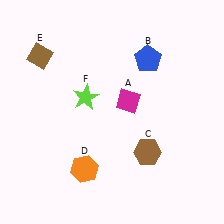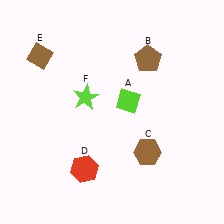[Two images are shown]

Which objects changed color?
A changed from magenta to lime. B changed from blue to brown. D changed from orange to red.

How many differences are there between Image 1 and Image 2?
There are 3 differences between the two images.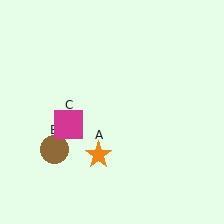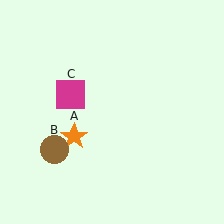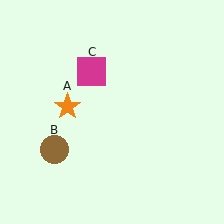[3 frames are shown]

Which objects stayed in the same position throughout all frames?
Brown circle (object B) remained stationary.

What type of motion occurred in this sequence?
The orange star (object A), magenta square (object C) rotated clockwise around the center of the scene.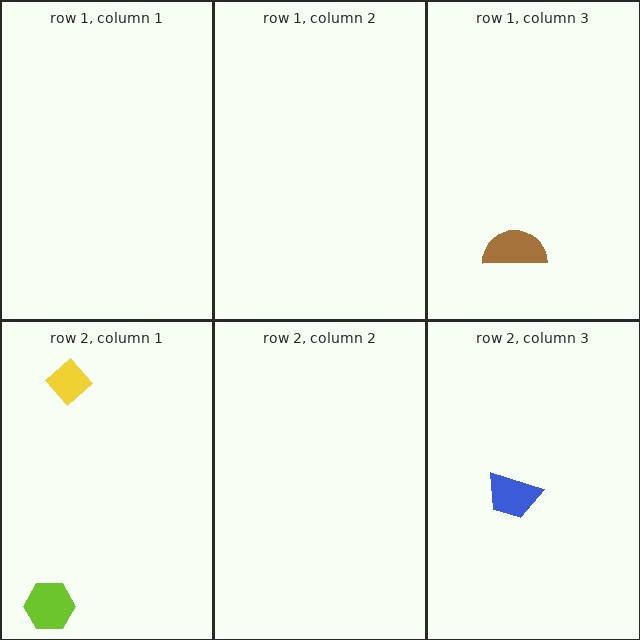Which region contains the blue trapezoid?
The row 2, column 3 region.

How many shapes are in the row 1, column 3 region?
1.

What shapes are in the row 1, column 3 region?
The brown semicircle.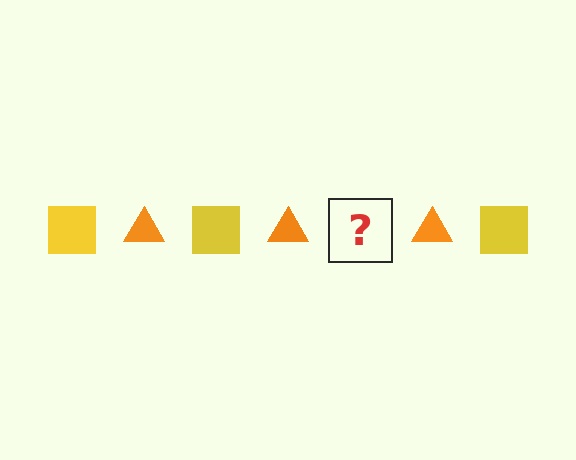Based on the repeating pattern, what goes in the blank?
The blank should be a yellow square.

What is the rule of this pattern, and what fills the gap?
The rule is that the pattern alternates between yellow square and orange triangle. The gap should be filled with a yellow square.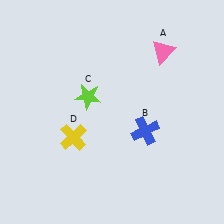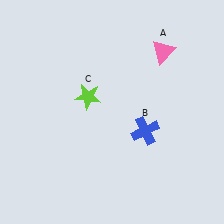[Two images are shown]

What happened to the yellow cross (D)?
The yellow cross (D) was removed in Image 2. It was in the bottom-left area of Image 1.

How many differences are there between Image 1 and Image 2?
There is 1 difference between the two images.